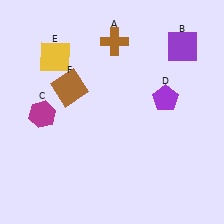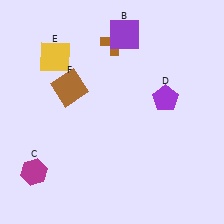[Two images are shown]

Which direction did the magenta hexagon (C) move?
The magenta hexagon (C) moved down.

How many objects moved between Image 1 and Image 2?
2 objects moved between the two images.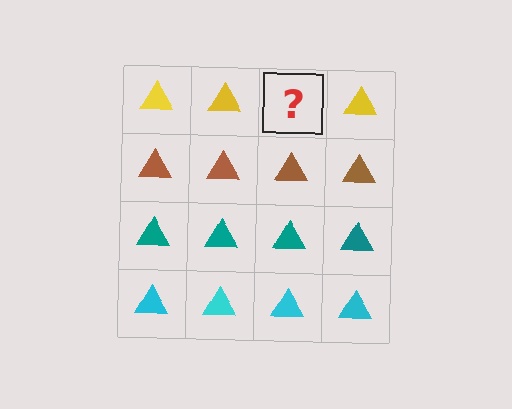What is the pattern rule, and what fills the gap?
The rule is that each row has a consistent color. The gap should be filled with a yellow triangle.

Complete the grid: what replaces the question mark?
The question mark should be replaced with a yellow triangle.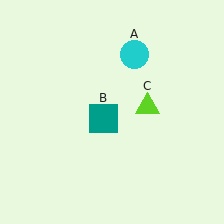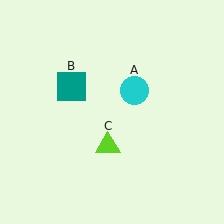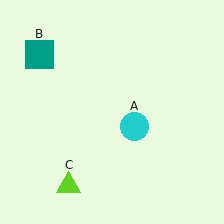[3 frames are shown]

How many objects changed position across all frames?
3 objects changed position: cyan circle (object A), teal square (object B), lime triangle (object C).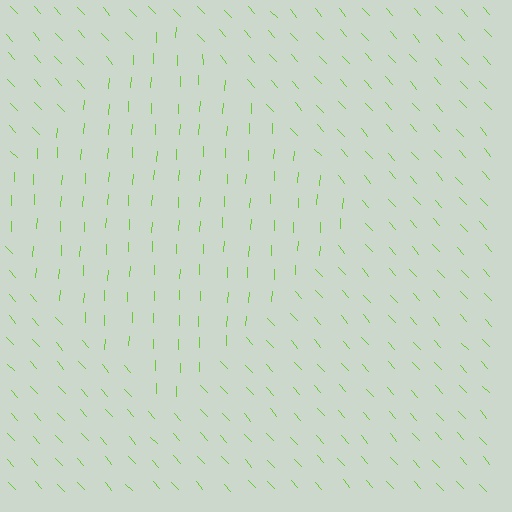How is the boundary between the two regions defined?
The boundary is defined purely by a change in line orientation (approximately 45 degrees difference). All lines are the same color and thickness.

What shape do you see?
I see a diamond.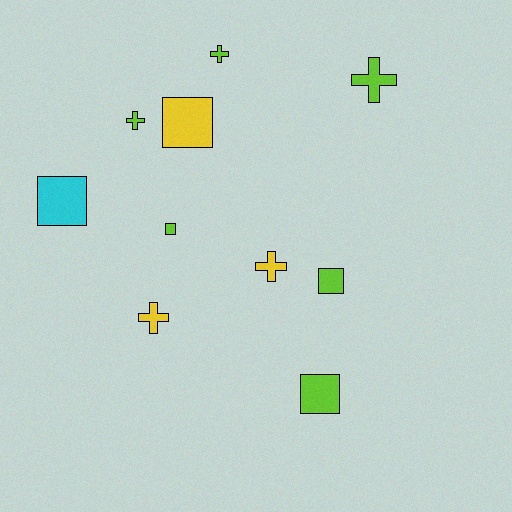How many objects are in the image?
There are 10 objects.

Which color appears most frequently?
Lime, with 6 objects.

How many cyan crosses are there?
There are no cyan crosses.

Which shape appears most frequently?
Square, with 5 objects.